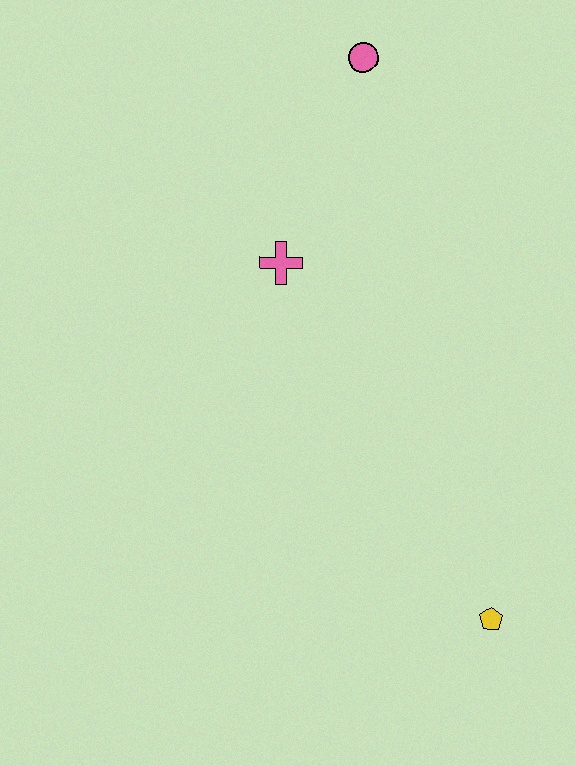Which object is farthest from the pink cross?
The yellow pentagon is farthest from the pink cross.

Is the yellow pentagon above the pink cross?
No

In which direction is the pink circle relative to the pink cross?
The pink circle is above the pink cross.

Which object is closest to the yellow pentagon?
The pink cross is closest to the yellow pentagon.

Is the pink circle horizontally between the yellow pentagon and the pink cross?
Yes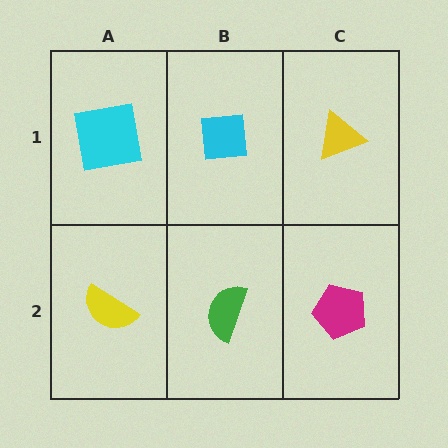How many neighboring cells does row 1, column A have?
2.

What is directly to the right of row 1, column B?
A yellow triangle.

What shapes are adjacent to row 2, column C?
A yellow triangle (row 1, column C), a green semicircle (row 2, column B).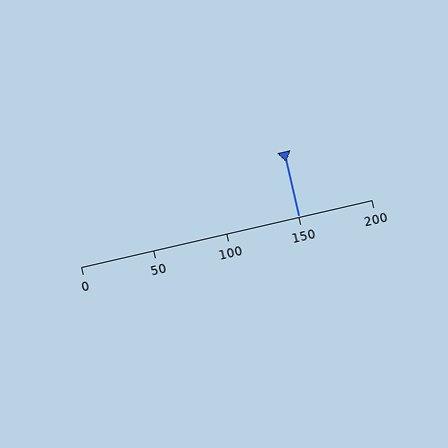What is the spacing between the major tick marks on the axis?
The major ticks are spaced 50 apart.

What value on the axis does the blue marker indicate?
The marker indicates approximately 150.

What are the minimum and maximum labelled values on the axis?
The axis runs from 0 to 200.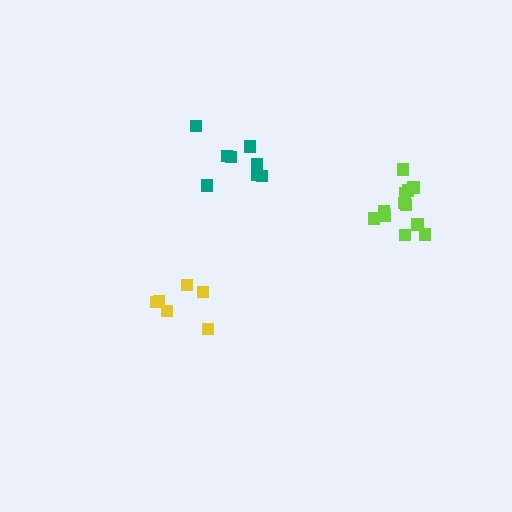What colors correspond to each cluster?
The clusters are colored: teal, yellow, lime.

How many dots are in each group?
Group 1: 8 dots, Group 2: 6 dots, Group 3: 12 dots (26 total).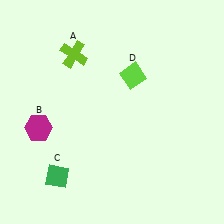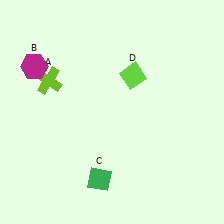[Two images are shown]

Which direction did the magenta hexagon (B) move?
The magenta hexagon (B) moved up.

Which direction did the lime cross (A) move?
The lime cross (A) moved down.